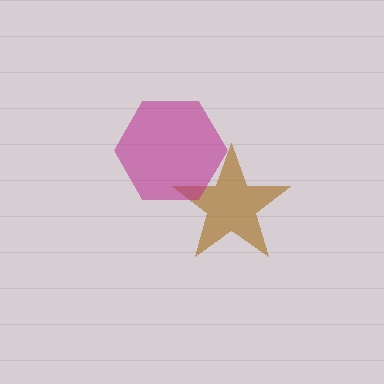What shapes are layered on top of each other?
The layered shapes are: a brown star, a magenta hexagon.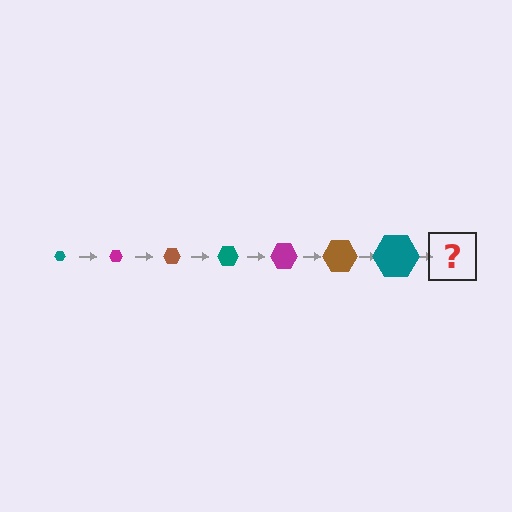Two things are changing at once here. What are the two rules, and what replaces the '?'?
The two rules are that the hexagon grows larger each step and the color cycles through teal, magenta, and brown. The '?' should be a magenta hexagon, larger than the previous one.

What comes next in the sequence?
The next element should be a magenta hexagon, larger than the previous one.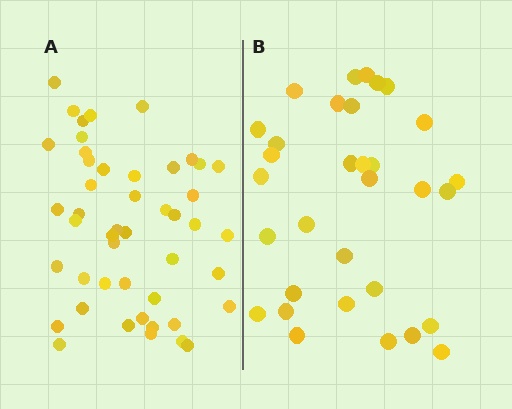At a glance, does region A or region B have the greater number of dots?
Region A (the left region) has more dots.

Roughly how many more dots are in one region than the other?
Region A has approximately 15 more dots than region B.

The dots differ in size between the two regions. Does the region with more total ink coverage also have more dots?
No. Region B has more total ink coverage because its dots are larger, but region A actually contains more individual dots. Total area can be misleading — the number of items is what matters here.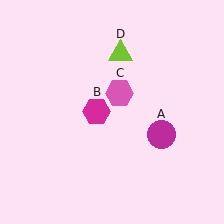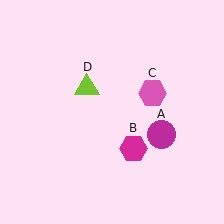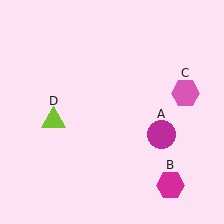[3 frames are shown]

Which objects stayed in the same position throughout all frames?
Magenta circle (object A) remained stationary.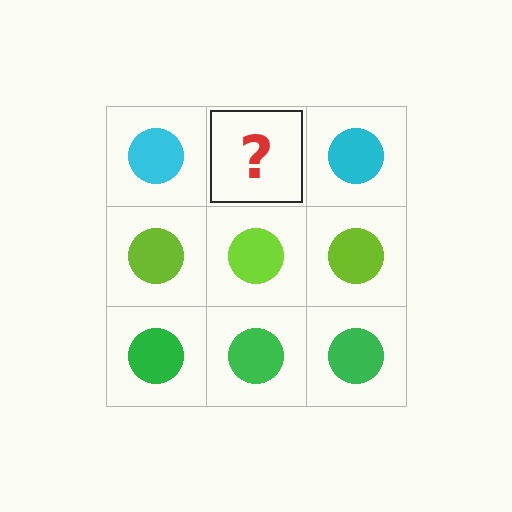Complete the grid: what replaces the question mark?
The question mark should be replaced with a cyan circle.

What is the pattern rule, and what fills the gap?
The rule is that each row has a consistent color. The gap should be filled with a cyan circle.